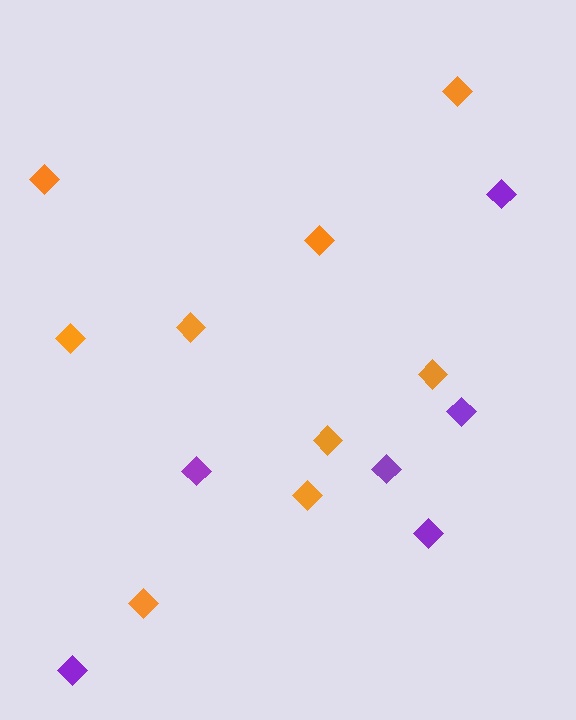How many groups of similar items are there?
There are 2 groups: one group of orange diamonds (9) and one group of purple diamonds (6).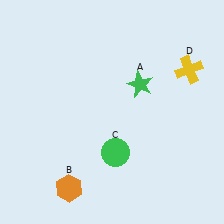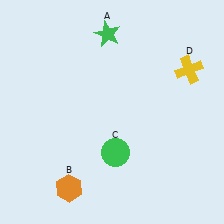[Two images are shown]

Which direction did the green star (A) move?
The green star (A) moved up.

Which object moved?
The green star (A) moved up.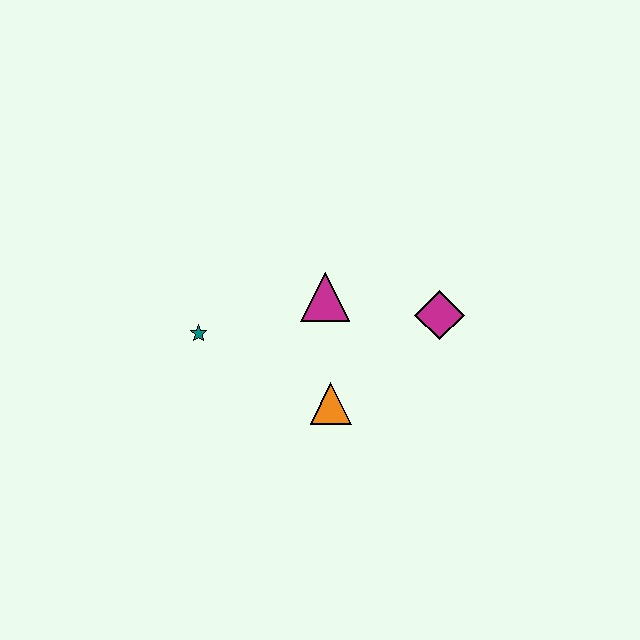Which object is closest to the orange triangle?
The magenta triangle is closest to the orange triangle.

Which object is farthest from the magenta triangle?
The teal star is farthest from the magenta triangle.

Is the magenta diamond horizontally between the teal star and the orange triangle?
No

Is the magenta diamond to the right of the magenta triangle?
Yes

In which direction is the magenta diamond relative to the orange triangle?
The magenta diamond is to the right of the orange triangle.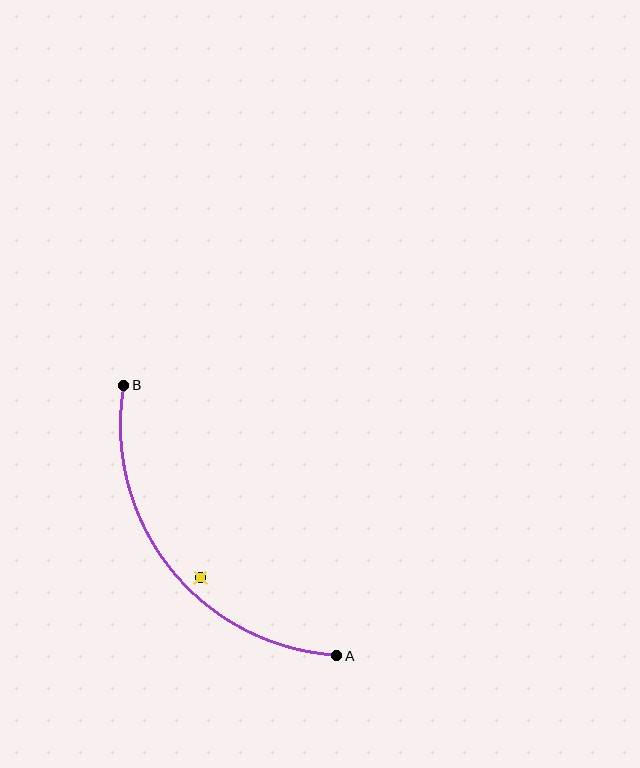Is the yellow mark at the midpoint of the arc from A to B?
No — the yellow mark does not lie on the arc at all. It sits slightly inside the curve.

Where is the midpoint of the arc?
The arc midpoint is the point on the curve farthest from the straight line joining A and B. It sits below and to the left of that line.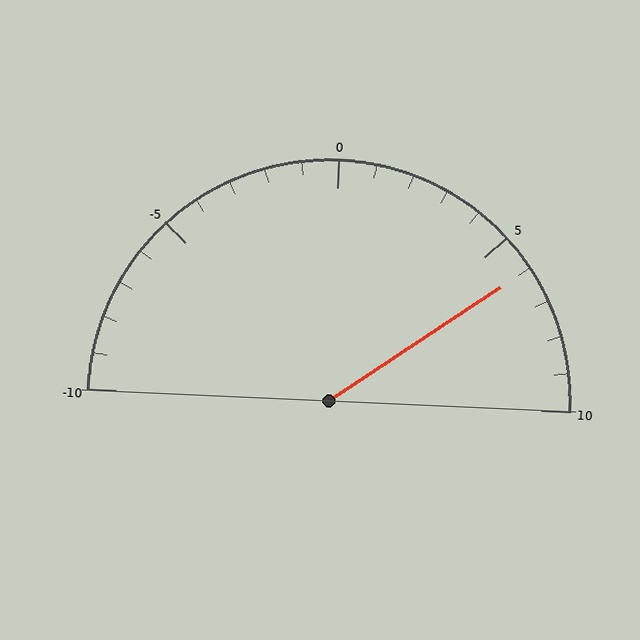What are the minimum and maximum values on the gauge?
The gauge ranges from -10 to 10.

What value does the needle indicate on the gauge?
The needle indicates approximately 6.